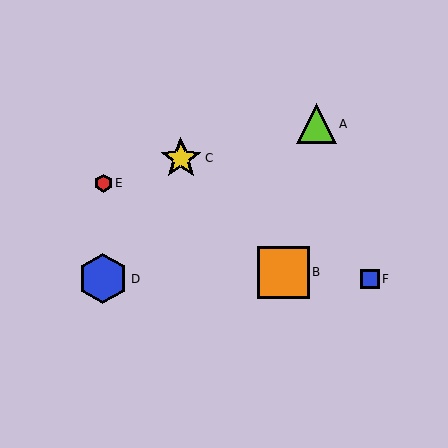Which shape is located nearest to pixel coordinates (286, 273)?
The orange square (labeled B) at (283, 272) is nearest to that location.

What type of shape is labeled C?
Shape C is a yellow star.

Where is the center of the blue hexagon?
The center of the blue hexagon is at (103, 279).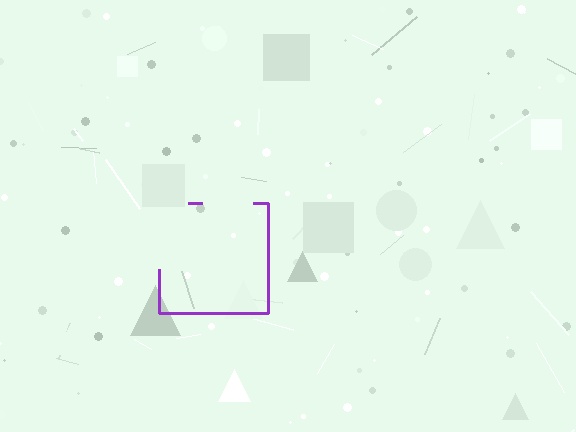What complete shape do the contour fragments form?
The contour fragments form a square.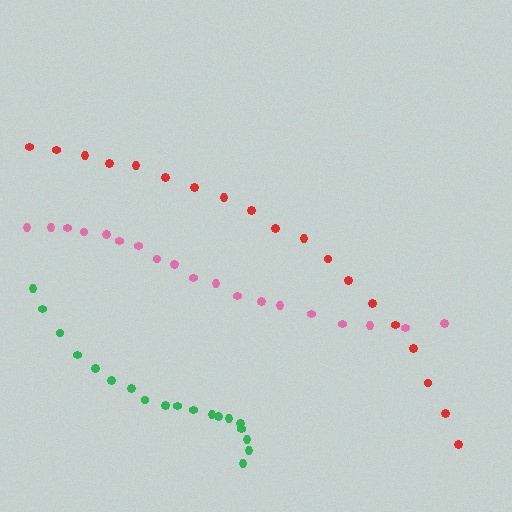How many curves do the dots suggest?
There are 3 distinct paths.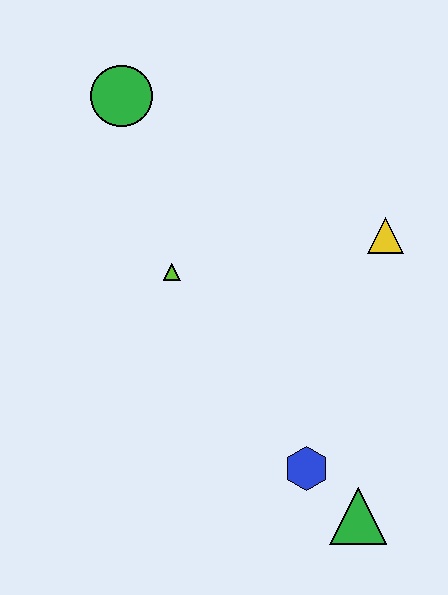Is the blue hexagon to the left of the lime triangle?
No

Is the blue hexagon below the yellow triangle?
Yes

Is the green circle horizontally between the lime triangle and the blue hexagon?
No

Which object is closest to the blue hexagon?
The green triangle is closest to the blue hexagon.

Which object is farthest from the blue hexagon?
The green circle is farthest from the blue hexagon.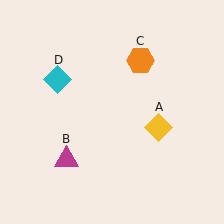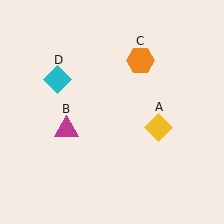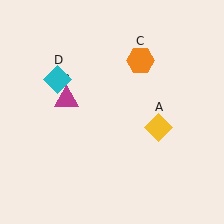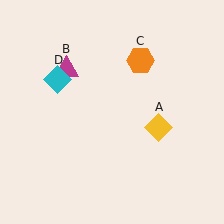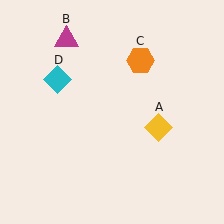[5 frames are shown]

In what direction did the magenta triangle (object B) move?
The magenta triangle (object B) moved up.